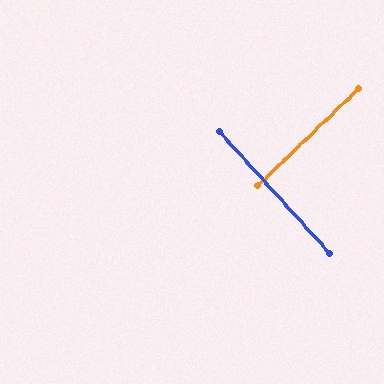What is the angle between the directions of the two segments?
Approximately 88 degrees.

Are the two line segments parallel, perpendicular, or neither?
Perpendicular — they meet at approximately 88°.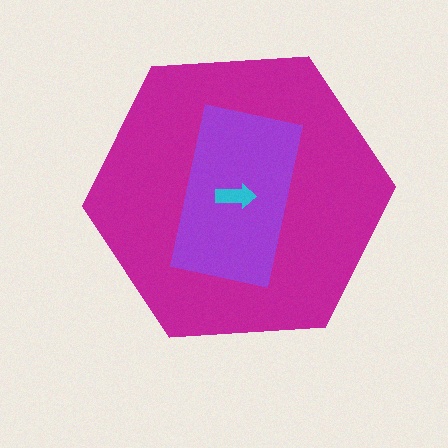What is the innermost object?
The cyan arrow.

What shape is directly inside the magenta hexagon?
The purple rectangle.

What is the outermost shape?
The magenta hexagon.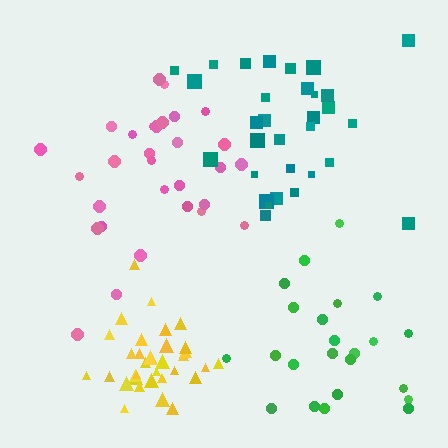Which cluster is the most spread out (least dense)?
Green.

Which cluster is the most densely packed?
Yellow.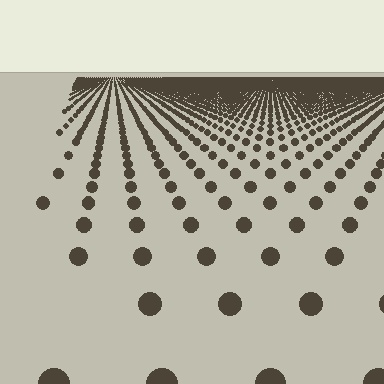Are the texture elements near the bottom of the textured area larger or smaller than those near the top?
Larger. Near the bottom, elements are closer to the viewer and appear at a bigger on-screen size.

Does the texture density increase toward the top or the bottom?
Density increases toward the top.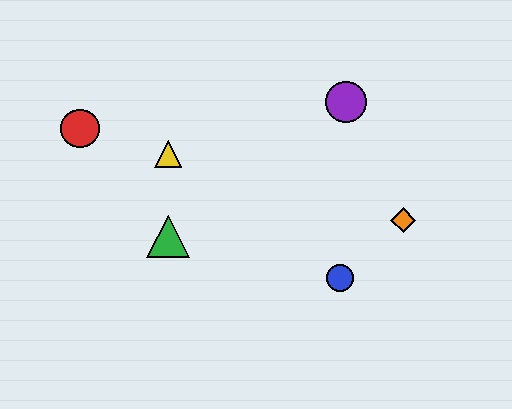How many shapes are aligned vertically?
2 shapes (the green triangle, the yellow triangle) are aligned vertically.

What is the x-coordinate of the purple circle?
The purple circle is at x≈346.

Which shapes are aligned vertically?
The green triangle, the yellow triangle are aligned vertically.